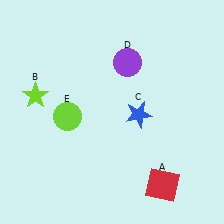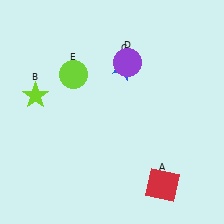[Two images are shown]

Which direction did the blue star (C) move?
The blue star (C) moved up.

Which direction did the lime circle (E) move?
The lime circle (E) moved up.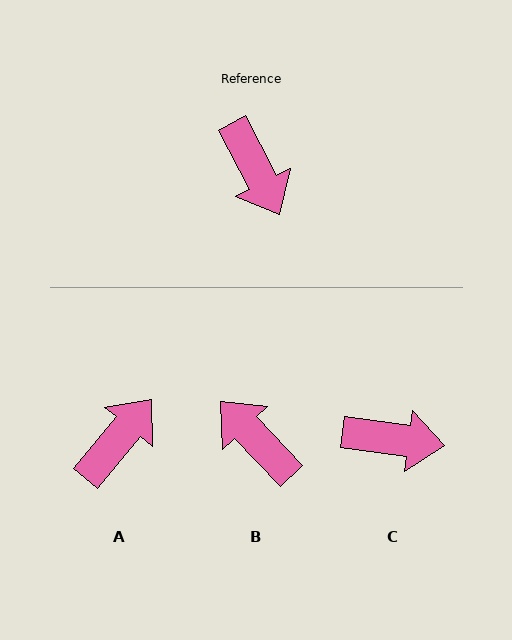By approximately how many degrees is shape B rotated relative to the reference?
Approximately 164 degrees clockwise.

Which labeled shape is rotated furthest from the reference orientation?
B, about 164 degrees away.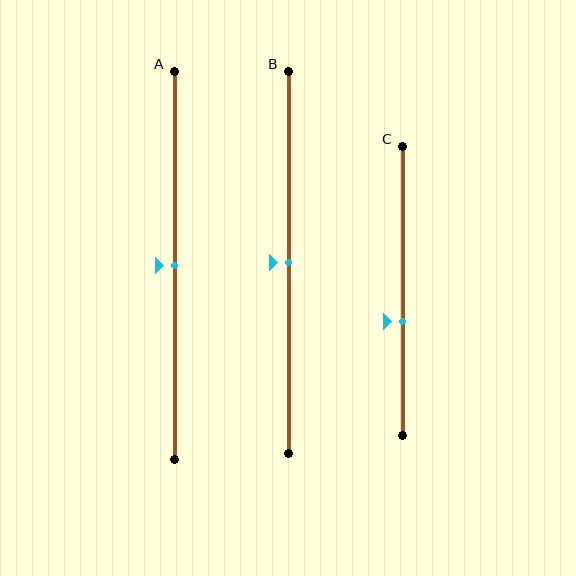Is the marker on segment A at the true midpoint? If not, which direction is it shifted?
Yes, the marker on segment A is at the true midpoint.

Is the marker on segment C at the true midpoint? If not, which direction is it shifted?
No, the marker on segment C is shifted downward by about 11% of the segment length.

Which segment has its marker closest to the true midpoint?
Segment A has its marker closest to the true midpoint.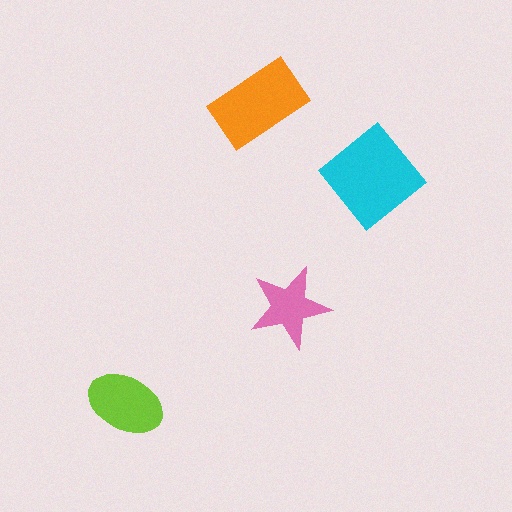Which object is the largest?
The cyan diamond.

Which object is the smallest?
The pink star.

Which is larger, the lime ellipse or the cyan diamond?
The cyan diamond.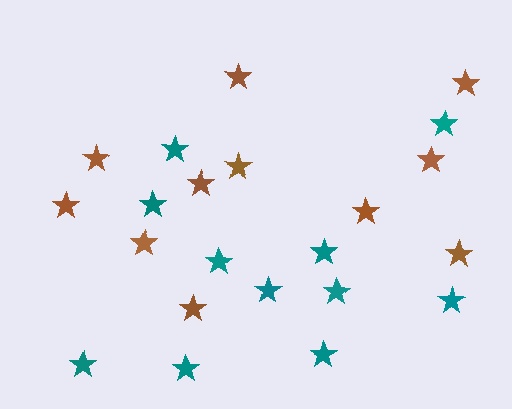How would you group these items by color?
There are 2 groups: one group of brown stars (11) and one group of teal stars (11).